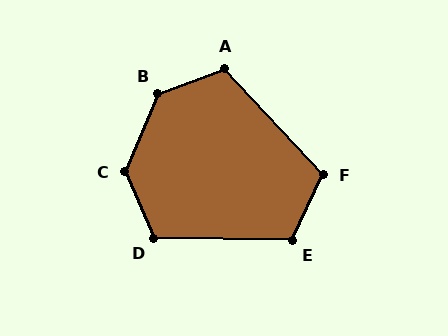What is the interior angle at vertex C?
Approximately 133 degrees (obtuse).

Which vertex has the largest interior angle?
B, at approximately 134 degrees.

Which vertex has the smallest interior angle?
F, at approximately 112 degrees.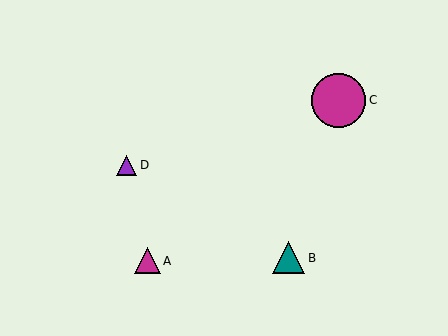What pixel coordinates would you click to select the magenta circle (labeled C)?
Click at (339, 100) to select the magenta circle C.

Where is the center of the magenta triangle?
The center of the magenta triangle is at (147, 261).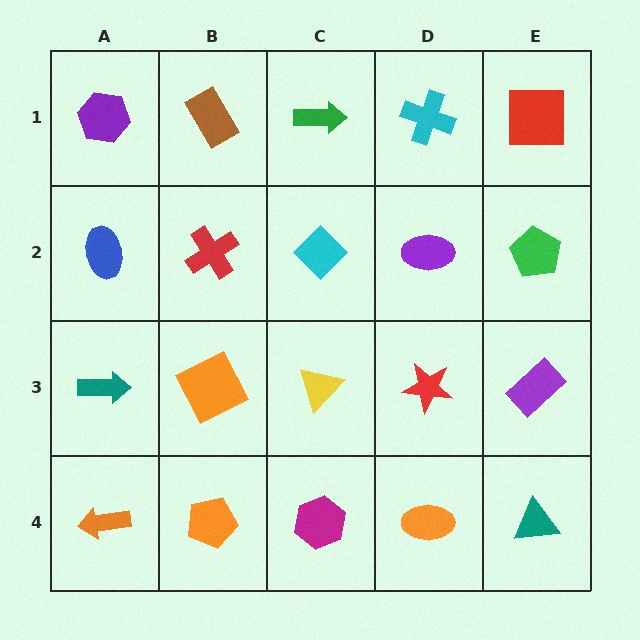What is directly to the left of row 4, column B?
An orange arrow.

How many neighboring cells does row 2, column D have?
4.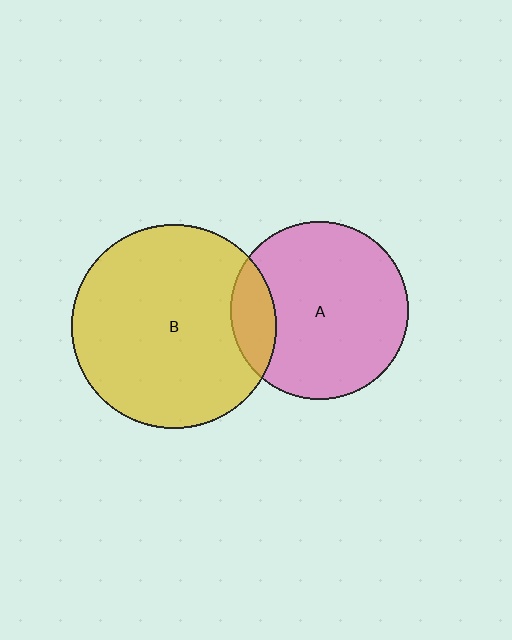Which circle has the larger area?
Circle B (yellow).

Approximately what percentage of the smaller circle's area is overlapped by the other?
Approximately 15%.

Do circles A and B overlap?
Yes.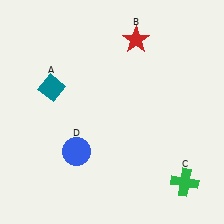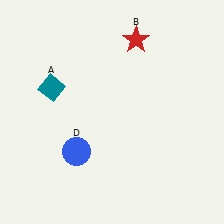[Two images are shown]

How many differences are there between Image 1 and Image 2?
There is 1 difference between the two images.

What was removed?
The green cross (C) was removed in Image 2.